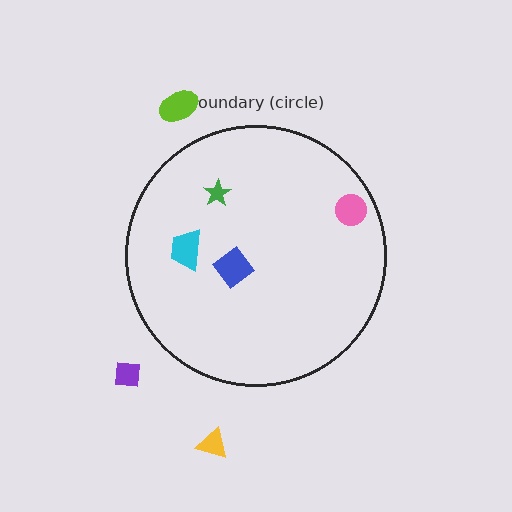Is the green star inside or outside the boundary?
Inside.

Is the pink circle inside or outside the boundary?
Inside.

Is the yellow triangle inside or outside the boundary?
Outside.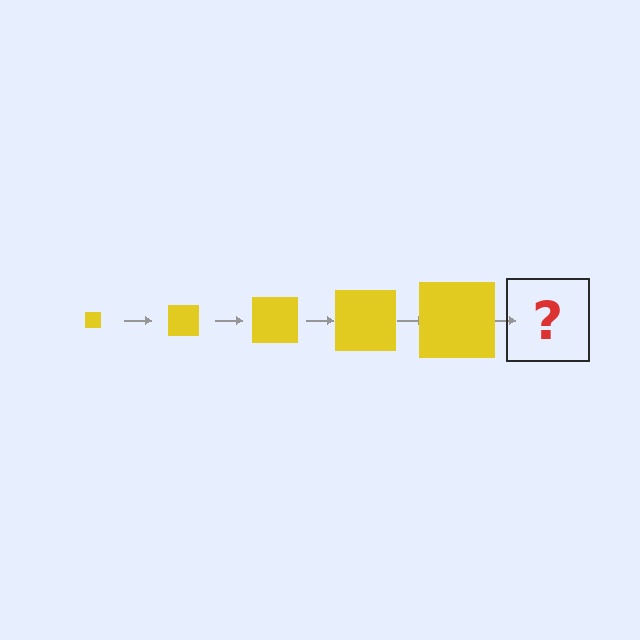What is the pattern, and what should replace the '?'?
The pattern is that the square gets progressively larger each step. The '?' should be a yellow square, larger than the previous one.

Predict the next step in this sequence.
The next step is a yellow square, larger than the previous one.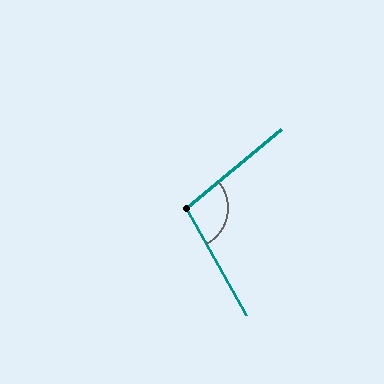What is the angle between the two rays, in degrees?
Approximately 100 degrees.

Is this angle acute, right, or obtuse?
It is obtuse.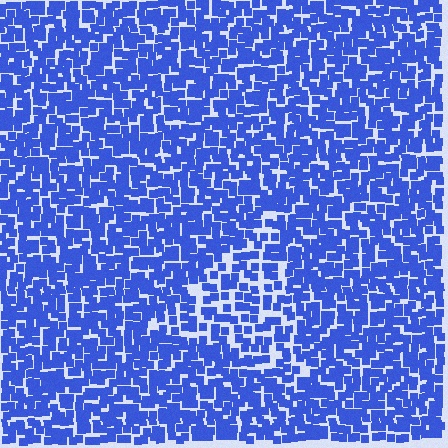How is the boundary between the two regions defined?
The boundary is defined by a change in element density (approximately 1.6x ratio). All elements are the same color, size, and shape.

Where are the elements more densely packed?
The elements are more densely packed outside the triangle boundary.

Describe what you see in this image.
The image contains small blue elements arranged at two different densities. A triangle-shaped region is visible where the elements are less densely packed than the surrounding area.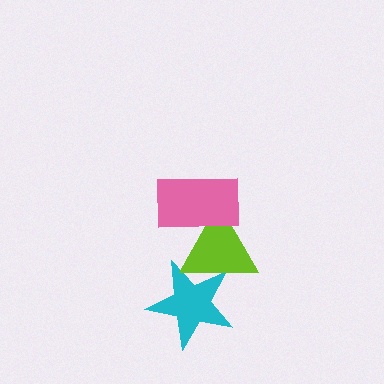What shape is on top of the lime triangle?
The pink rectangle is on top of the lime triangle.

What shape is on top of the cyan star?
The lime triangle is on top of the cyan star.